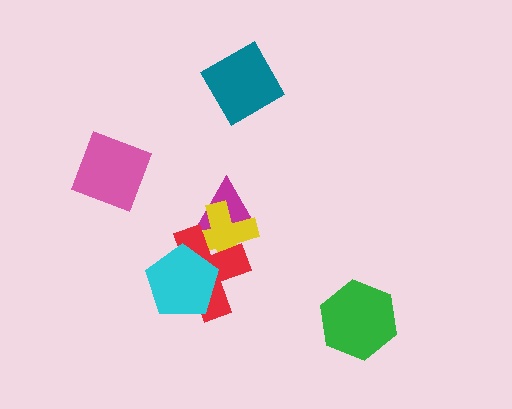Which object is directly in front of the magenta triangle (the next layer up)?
The yellow cross is directly in front of the magenta triangle.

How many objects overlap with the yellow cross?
3 objects overlap with the yellow cross.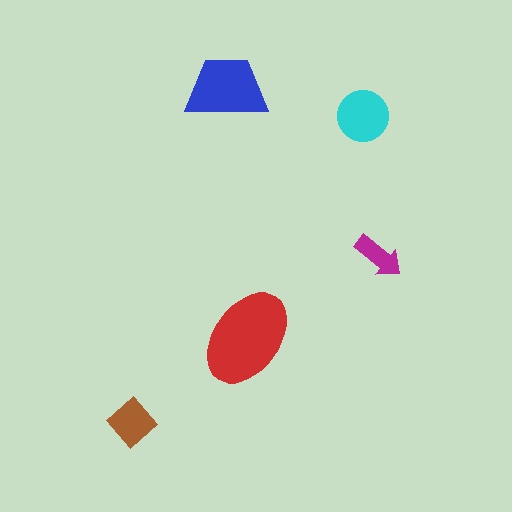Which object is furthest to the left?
The brown diamond is leftmost.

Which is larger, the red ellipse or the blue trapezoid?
The red ellipse.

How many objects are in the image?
There are 5 objects in the image.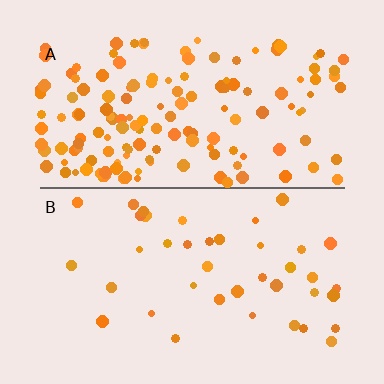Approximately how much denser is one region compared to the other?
Approximately 3.6× — region A over region B.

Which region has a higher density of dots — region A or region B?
A (the top).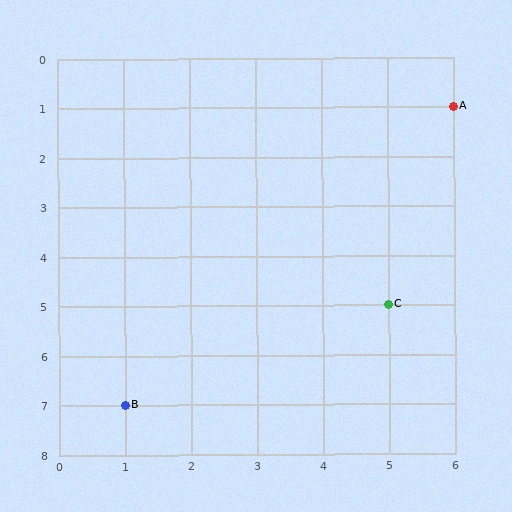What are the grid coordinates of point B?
Point B is at grid coordinates (1, 7).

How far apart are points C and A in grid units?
Points C and A are 1 column and 4 rows apart (about 4.1 grid units diagonally).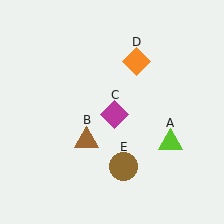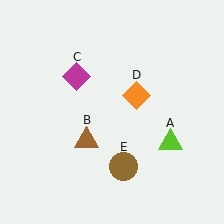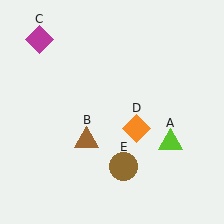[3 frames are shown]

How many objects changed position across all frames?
2 objects changed position: magenta diamond (object C), orange diamond (object D).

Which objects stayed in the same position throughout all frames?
Lime triangle (object A) and brown triangle (object B) and brown circle (object E) remained stationary.